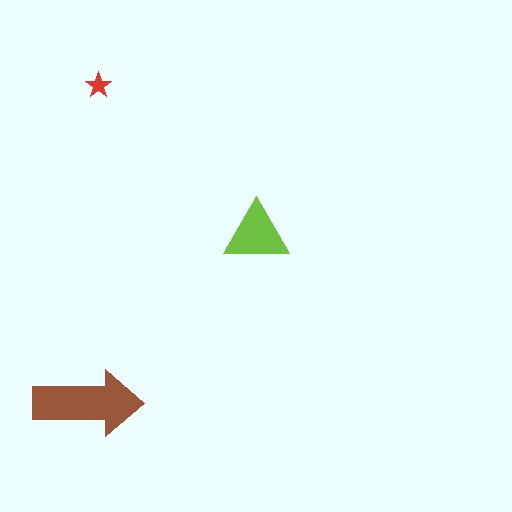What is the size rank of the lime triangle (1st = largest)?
2nd.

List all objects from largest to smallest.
The brown arrow, the lime triangle, the red star.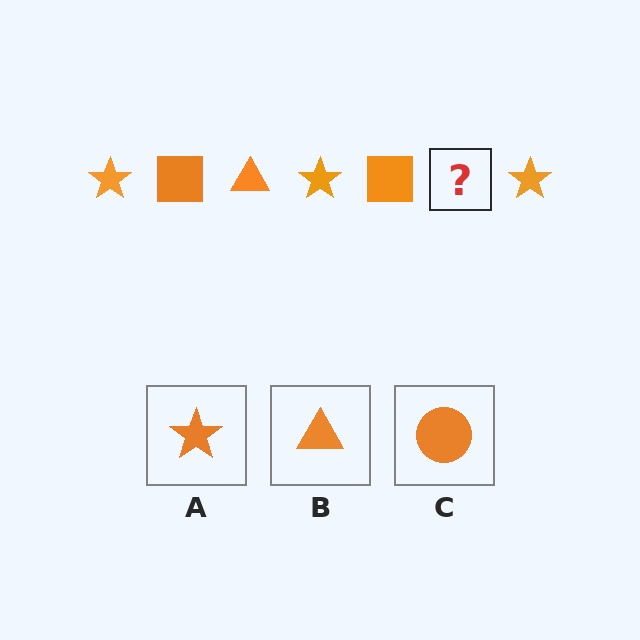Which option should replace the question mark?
Option B.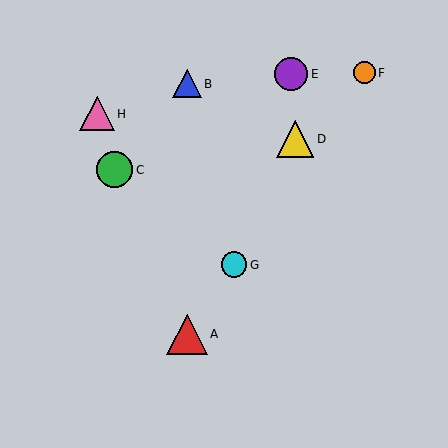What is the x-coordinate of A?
Object A is at x≈187.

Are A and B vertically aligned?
Yes, both are at x≈187.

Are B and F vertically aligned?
No, B is at x≈187 and F is at x≈365.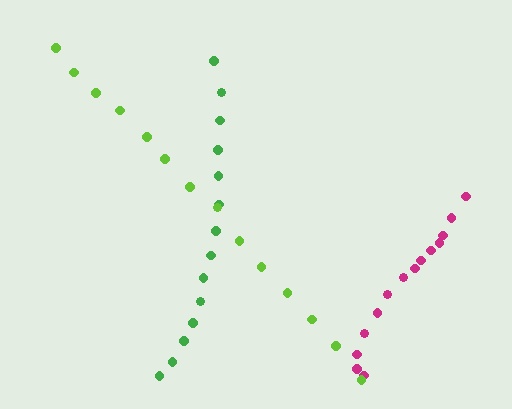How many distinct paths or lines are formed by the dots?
There are 3 distinct paths.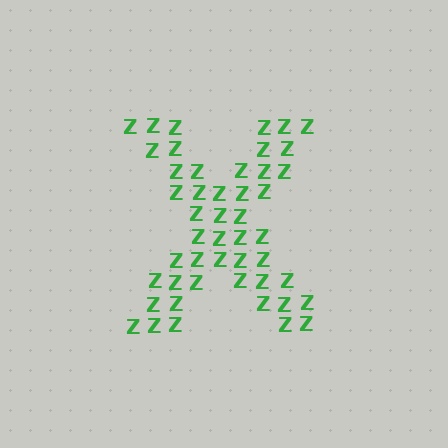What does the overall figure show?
The overall figure shows the letter X.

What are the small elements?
The small elements are letter Z's.